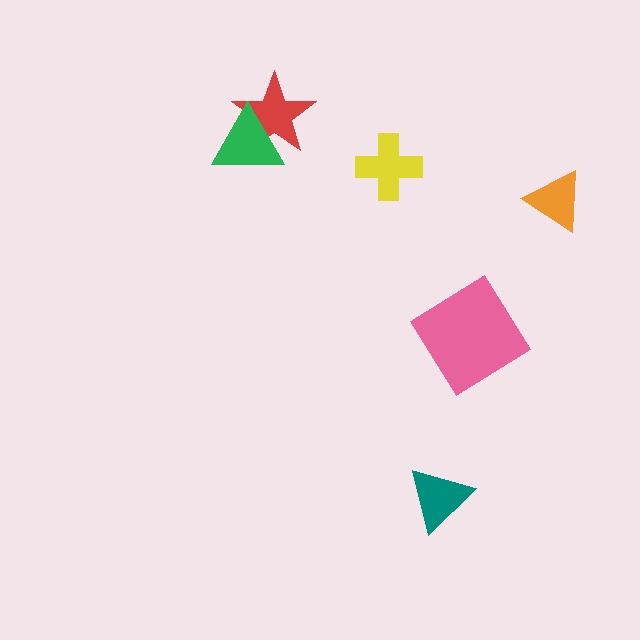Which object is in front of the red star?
The green triangle is in front of the red star.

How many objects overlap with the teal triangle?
0 objects overlap with the teal triangle.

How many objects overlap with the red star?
1 object overlaps with the red star.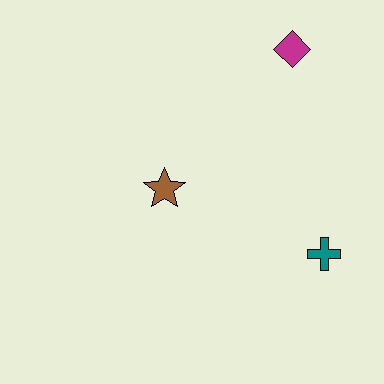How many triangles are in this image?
There are no triangles.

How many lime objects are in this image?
There are no lime objects.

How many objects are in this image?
There are 3 objects.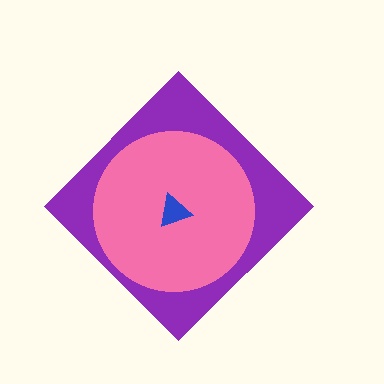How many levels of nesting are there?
3.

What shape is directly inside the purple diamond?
The pink circle.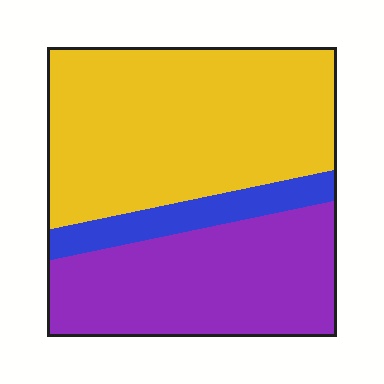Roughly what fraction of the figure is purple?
Purple covers about 35% of the figure.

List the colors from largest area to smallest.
From largest to smallest: yellow, purple, blue.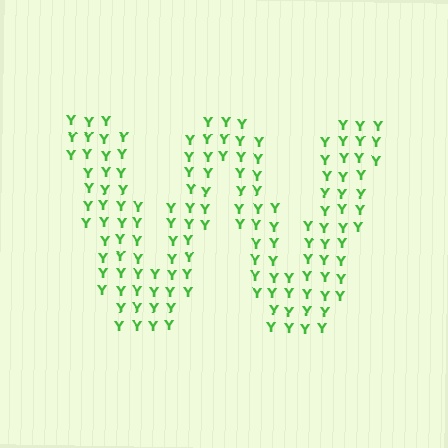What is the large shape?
The large shape is the letter W.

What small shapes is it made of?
It is made of small letter Y's.